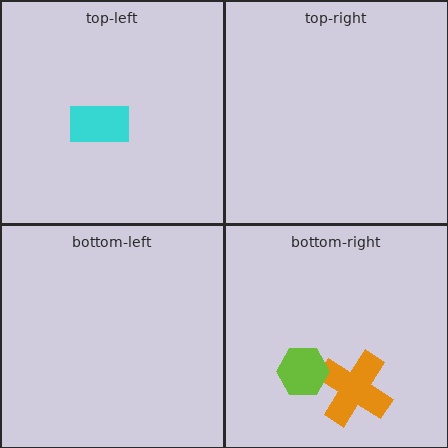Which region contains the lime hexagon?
The bottom-right region.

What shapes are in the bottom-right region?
The orange cross, the lime hexagon.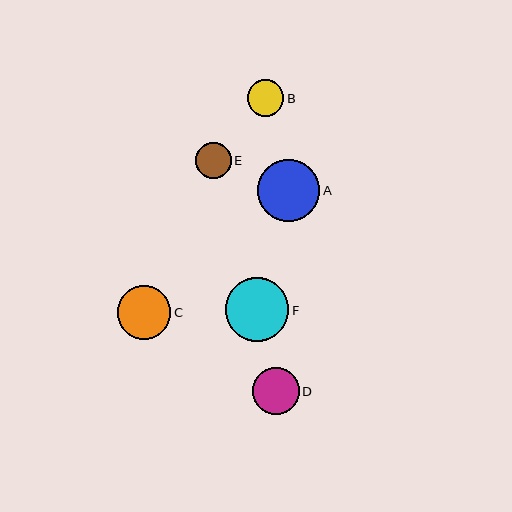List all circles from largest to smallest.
From largest to smallest: F, A, C, D, B, E.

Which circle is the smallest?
Circle E is the smallest with a size of approximately 36 pixels.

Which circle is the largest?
Circle F is the largest with a size of approximately 63 pixels.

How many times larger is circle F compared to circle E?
Circle F is approximately 1.8 times the size of circle E.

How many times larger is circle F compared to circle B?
Circle F is approximately 1.7 times the size of circle B.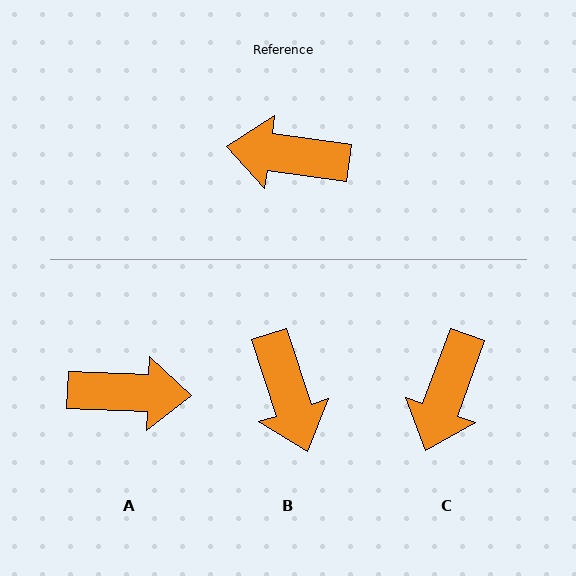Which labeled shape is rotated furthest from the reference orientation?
A, about 174 degrees away.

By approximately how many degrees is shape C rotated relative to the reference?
Approximately 78 degrees counter-clockwise.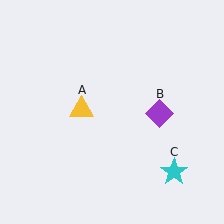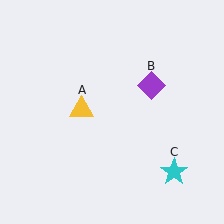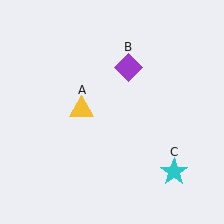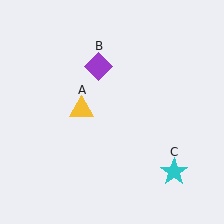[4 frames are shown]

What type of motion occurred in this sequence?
The purple diamond (object B) rotated counterclockwise around the center of the scene.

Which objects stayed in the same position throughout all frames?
Yellow triangle (object A) and cyan star (object C) remained stationary.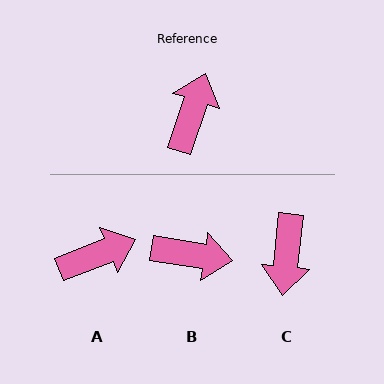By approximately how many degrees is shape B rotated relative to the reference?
Approximately 80 degrees clockwise.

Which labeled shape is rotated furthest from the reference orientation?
C, about 167 degrees away.